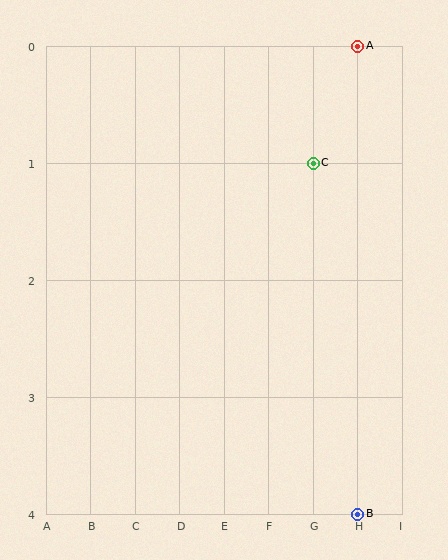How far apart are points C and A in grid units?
Points C and A are 1 column and 1 row apart (about 1.4 grid units diagonally).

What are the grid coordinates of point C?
Point C is at grid coordinates (G, 1).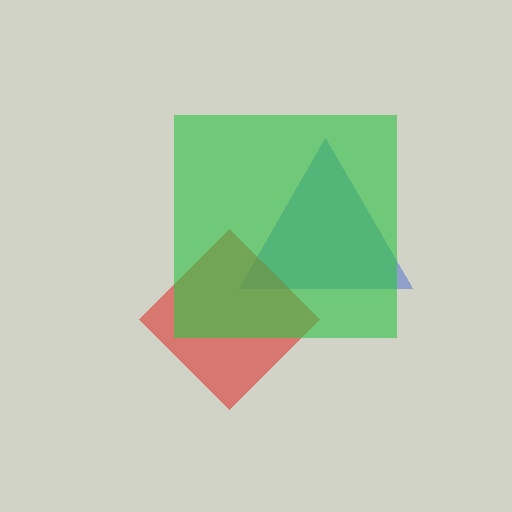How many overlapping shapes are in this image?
There are 3 overlapping shapes in the image.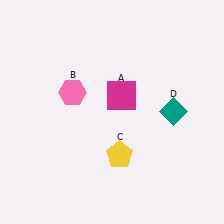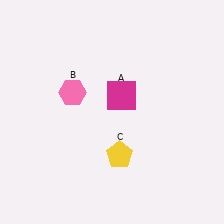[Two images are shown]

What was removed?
The teal diamond (D) was removed in Image 2.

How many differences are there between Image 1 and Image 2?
There is 1 difference between the two images.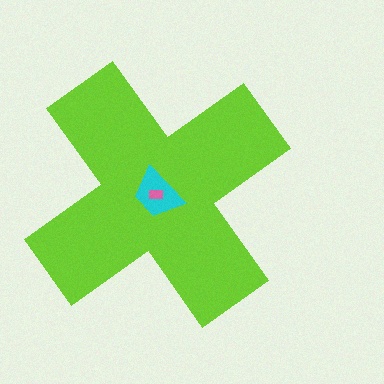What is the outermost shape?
The lime cross.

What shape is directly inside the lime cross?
The cyan trapezoid.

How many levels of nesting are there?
3.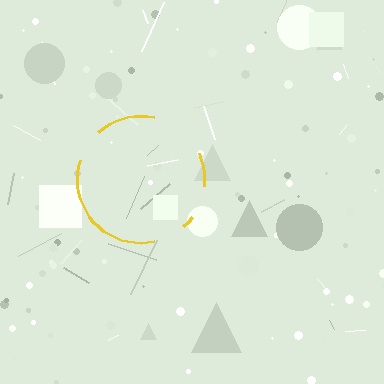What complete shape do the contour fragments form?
The contour fragments form a circle.